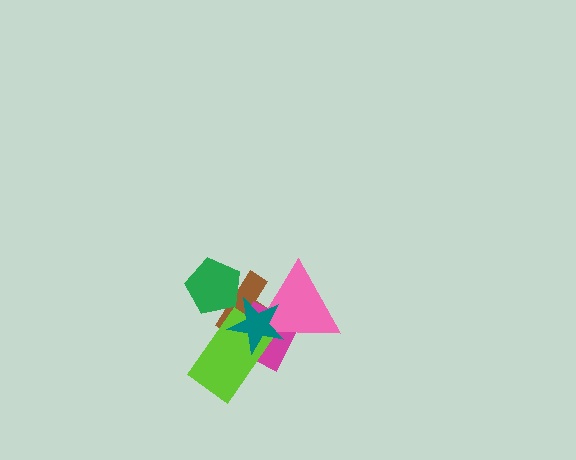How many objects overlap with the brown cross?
5 objects overlap with the brown cross.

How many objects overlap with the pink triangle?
3 objects overlap with the pink triangle.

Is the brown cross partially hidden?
Yes, it is partially covered by another shape.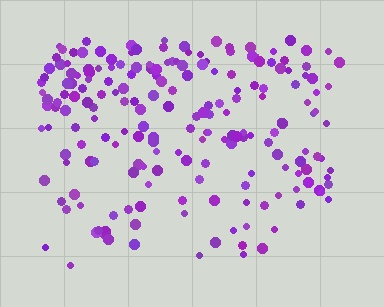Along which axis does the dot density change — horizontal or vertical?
Vertical.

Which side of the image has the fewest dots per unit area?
The bottom.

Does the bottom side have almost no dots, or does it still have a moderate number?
Still a moderate number, just noticeably fewer than the top.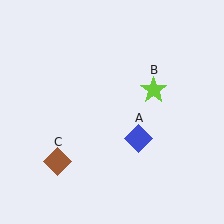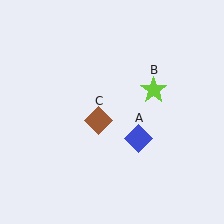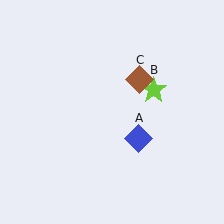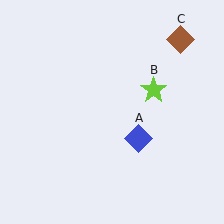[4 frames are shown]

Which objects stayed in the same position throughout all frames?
Blue diamond (object A) and lime star (object B) remained stationary.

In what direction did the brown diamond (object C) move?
The brown diamond (object C) moved up and to the right.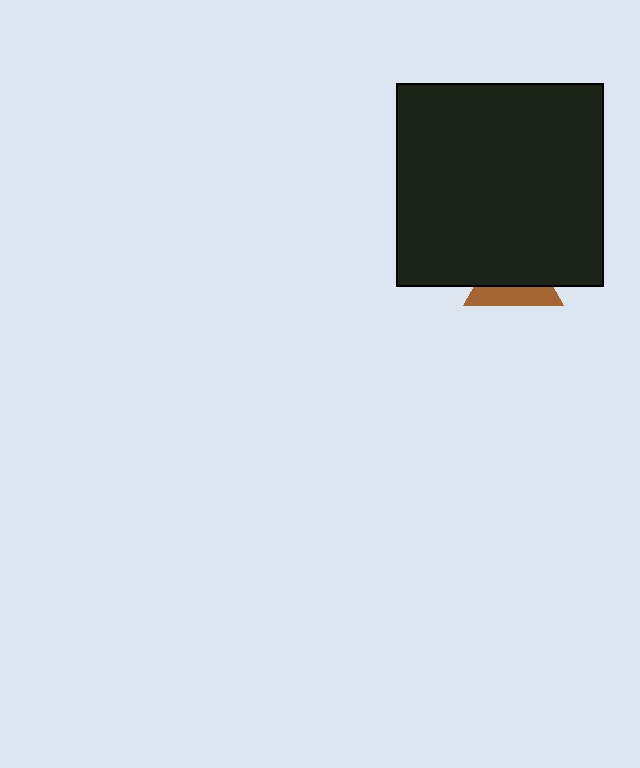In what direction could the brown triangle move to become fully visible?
The brown triangle could move down. That would shift it out from behind the black rectangle entirely.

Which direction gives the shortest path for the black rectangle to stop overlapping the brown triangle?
Moving up gives the shortest separation.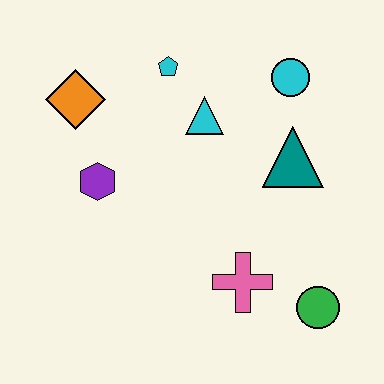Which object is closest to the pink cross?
The green circle is closest to the pink cross.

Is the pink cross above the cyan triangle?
No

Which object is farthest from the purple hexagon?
The green circle is farthest from the purple hexagon.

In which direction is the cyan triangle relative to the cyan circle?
The cyan triangle is to the left of the cyan circle.